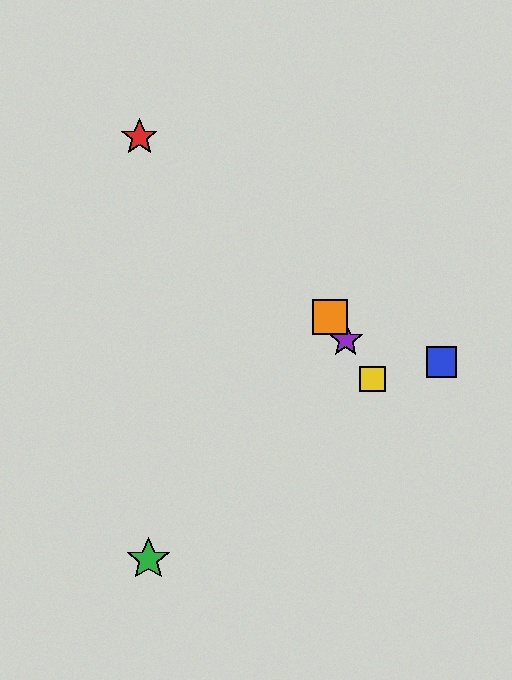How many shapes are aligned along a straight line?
3 shapes (the yellow square, the purple star, the orange square) are aligned along a straight line.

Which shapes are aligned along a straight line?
The yellow square, the purple star, the orange square are aligned along a straight line.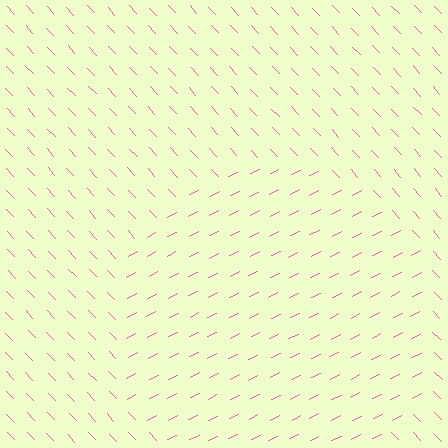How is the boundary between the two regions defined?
The boundary is defined purely by a change in line orientation (approximately 73 degrees difference). All lines are the same color and thickness.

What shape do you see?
I see a circle.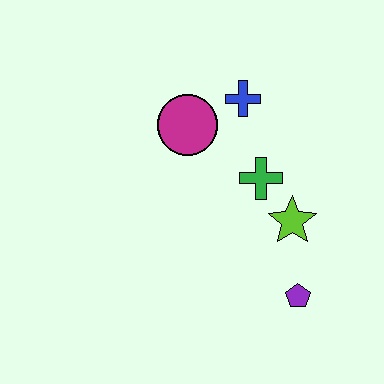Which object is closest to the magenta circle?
The blue cross is closest to the magenta circle.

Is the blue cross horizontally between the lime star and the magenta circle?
Yes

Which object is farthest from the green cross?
The purple pentagon is farthest from the green cross.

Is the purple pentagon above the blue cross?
No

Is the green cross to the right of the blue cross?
Yes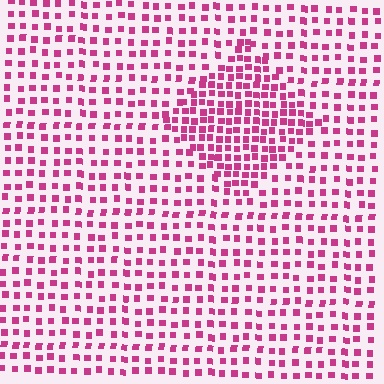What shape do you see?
I see a diamond.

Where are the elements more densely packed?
The elements are more densely packed inside the diamond boundary.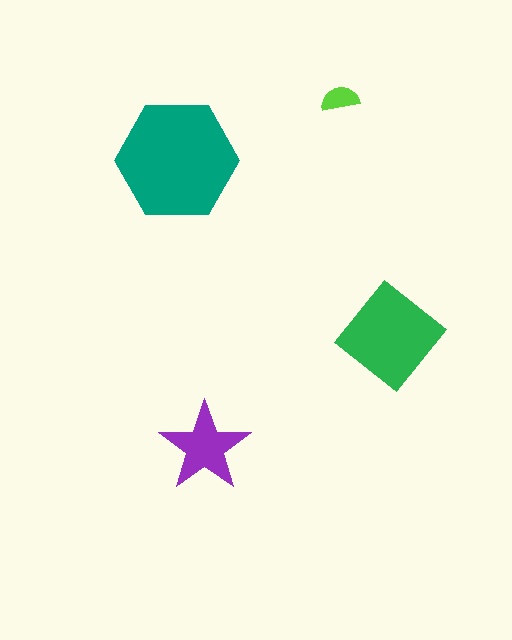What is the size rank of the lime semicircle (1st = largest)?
4th.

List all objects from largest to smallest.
The teal hexagon, the green diamond, the purple star, the lime semicircle.